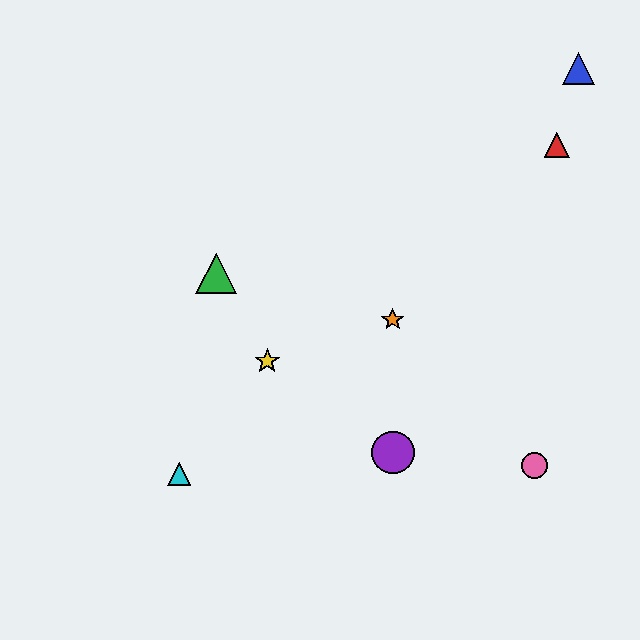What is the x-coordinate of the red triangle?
The red triangle is at x≈557.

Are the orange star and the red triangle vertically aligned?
No, the orange star is at x≈393 and the red triangle is at x≈557.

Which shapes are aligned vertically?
The purple circle, the orange star are aligned vertically.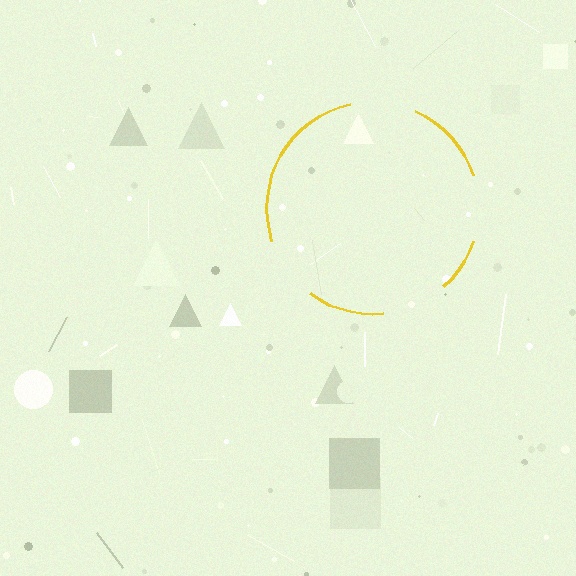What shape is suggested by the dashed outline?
The dashed outline suggests a circle.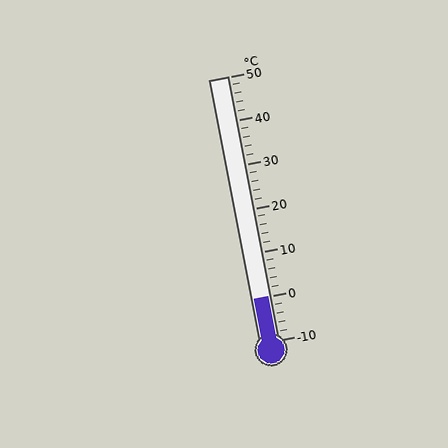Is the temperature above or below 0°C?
The temperature is at 0°C.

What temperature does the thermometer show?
The thermometer shows approximately 0°C.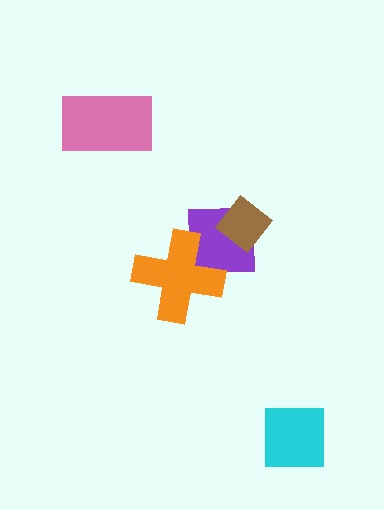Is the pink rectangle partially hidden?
No, no other shape covers it.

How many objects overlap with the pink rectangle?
0 objects overlap with the pink rectangle.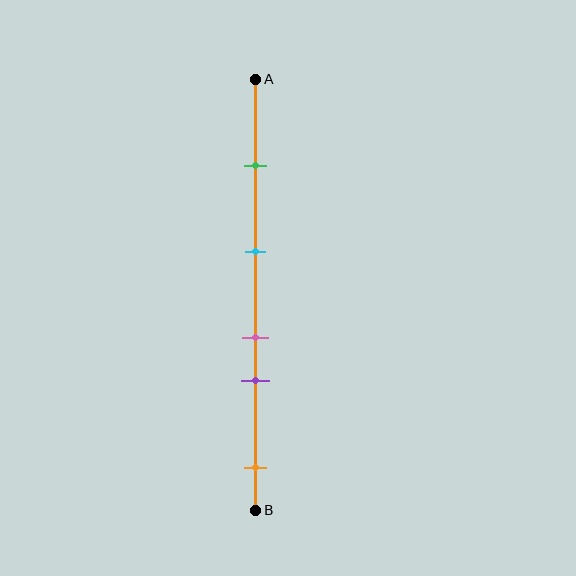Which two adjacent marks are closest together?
The pink and purple marks are the closest adjacent pair.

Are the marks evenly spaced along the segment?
No, the marks are not evenly spaced.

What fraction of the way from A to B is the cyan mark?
The cyan mark is approximately 40% (0.4) of the way from A to B.